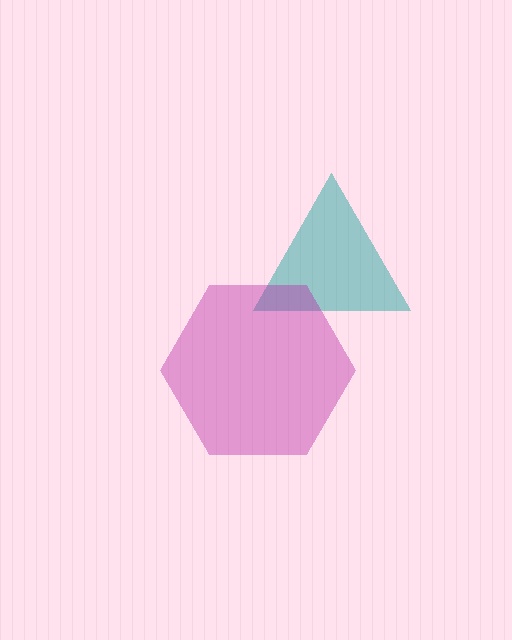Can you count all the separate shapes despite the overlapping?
Yes, there are 2 separate shapes.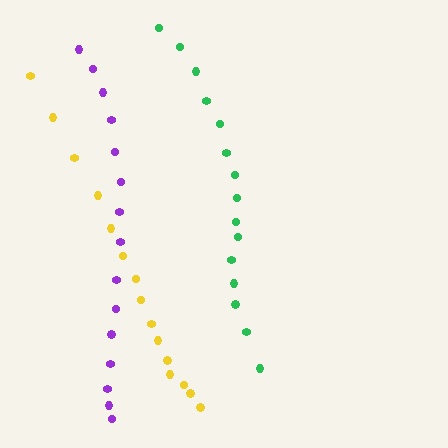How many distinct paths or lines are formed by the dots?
There are 3 distinct paths.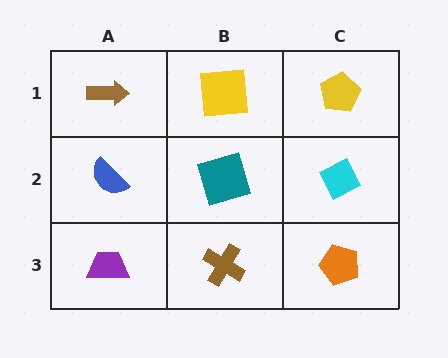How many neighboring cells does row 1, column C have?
2.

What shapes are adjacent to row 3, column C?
A cyan diamond (row 2, column C), a brown cross (row 3, column B).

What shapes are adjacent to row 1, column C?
A cyan diamond (row 2, column C), a yellow square (row 1, column B).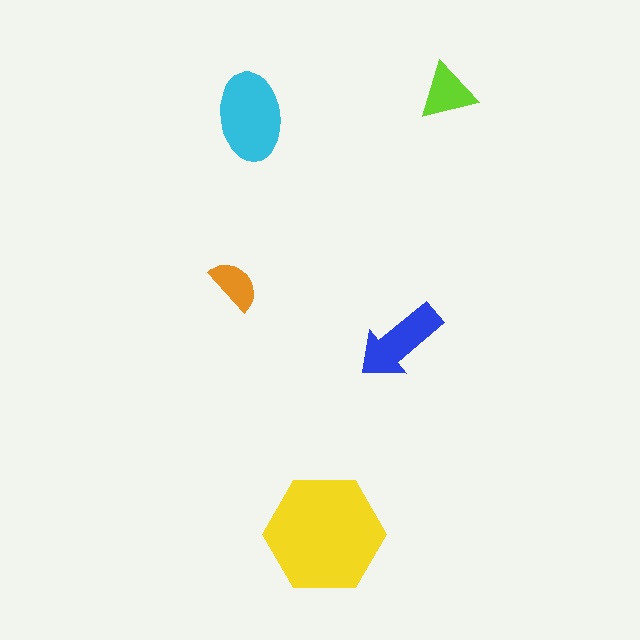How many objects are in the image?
There are 5 objects in the image.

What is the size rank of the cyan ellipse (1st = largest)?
2nd.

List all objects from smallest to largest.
The orange semicircle, the lime triangle, the blue arrow, the cyan ellipse, the yellow hexagon.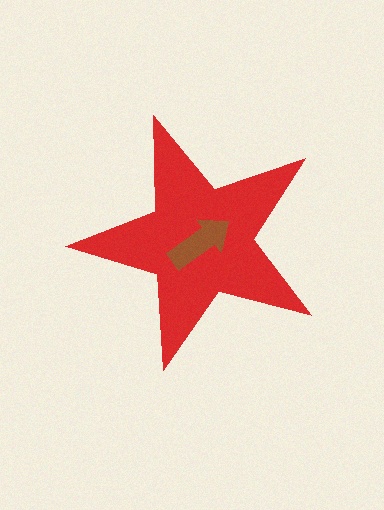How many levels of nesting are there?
2.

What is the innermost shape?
The brown arrow.